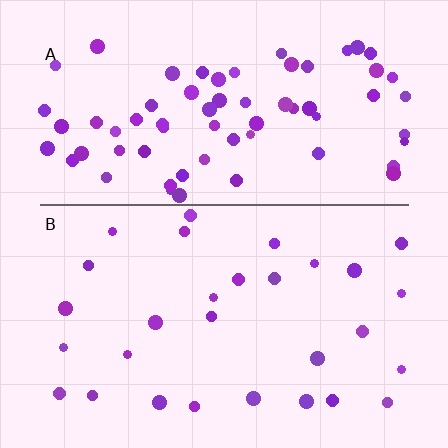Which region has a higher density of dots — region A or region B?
A (the top).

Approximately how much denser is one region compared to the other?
Approximately 2.3× — region A over region B.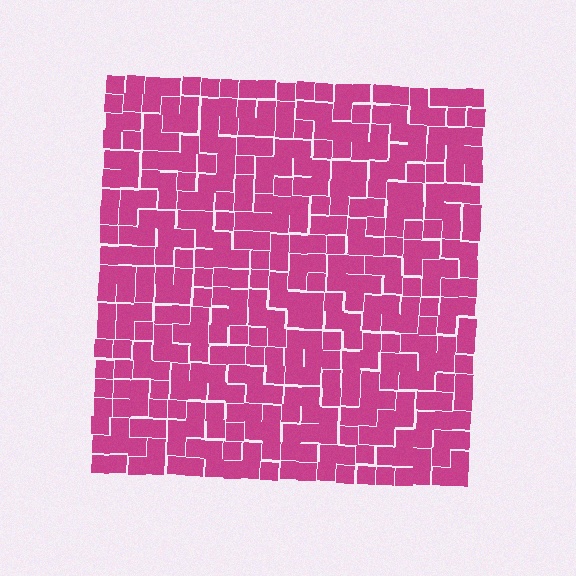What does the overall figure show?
The overall figure shows a square.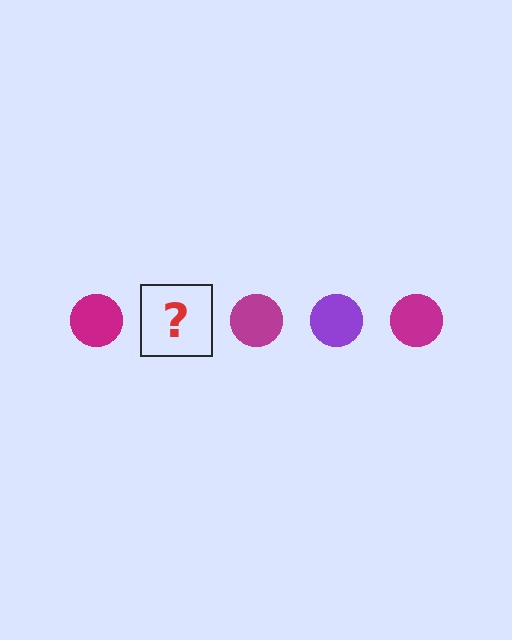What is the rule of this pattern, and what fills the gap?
The rule is that the pattern cycles through magenta, purple circles. The gap should be filled with a purple circle.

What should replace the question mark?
The question mark should be replaced with a purple circle.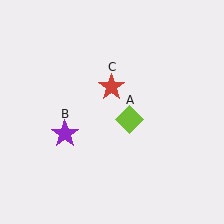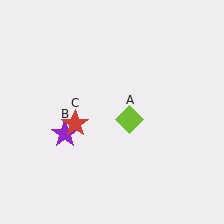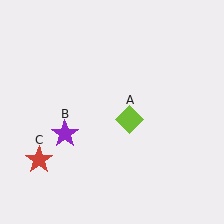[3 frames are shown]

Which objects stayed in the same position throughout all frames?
Lime diamond (object A) and purple star (object B) remained stationary.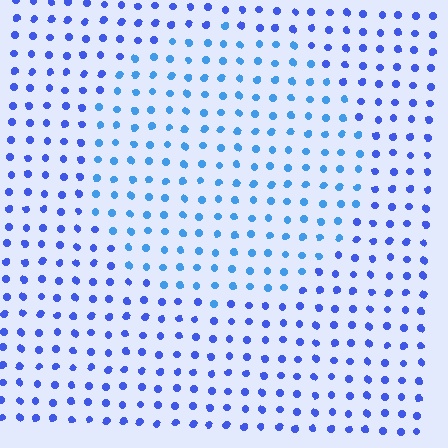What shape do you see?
I see a circle.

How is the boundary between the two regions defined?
The boundary is defined purely by a slight shift in hue (about 25 degrees). Spacing, size, and orientation are identical on both sides.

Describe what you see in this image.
The image is filled with small blue elements in a uniform arrangement. A circle-shaped region is visible where the elements are tinted to a slightly different hue, forming a subtle color boundary.